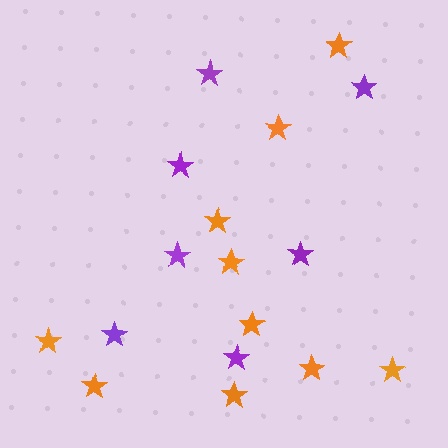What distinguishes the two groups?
There are 2 groups: one group of orange stars (10) and one group of purple stars (7).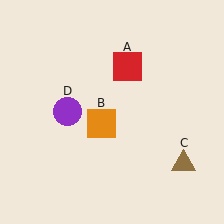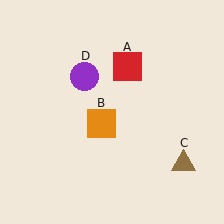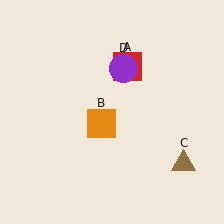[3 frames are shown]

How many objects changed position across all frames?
1 object changed position: purple circle (object D).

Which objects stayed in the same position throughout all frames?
Red square (object A) and orange square (object B) and brown triangle (object C) remained stationary.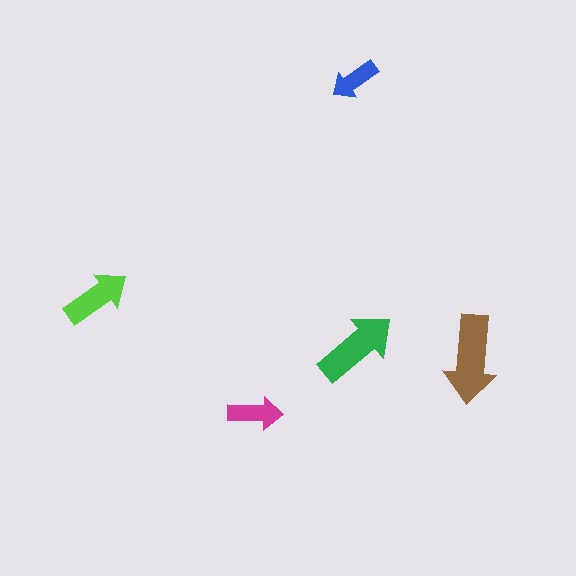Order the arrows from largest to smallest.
the brown one, the green one, the lime one, the magenta one, the blue one.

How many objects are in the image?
There are 5 objects in the image.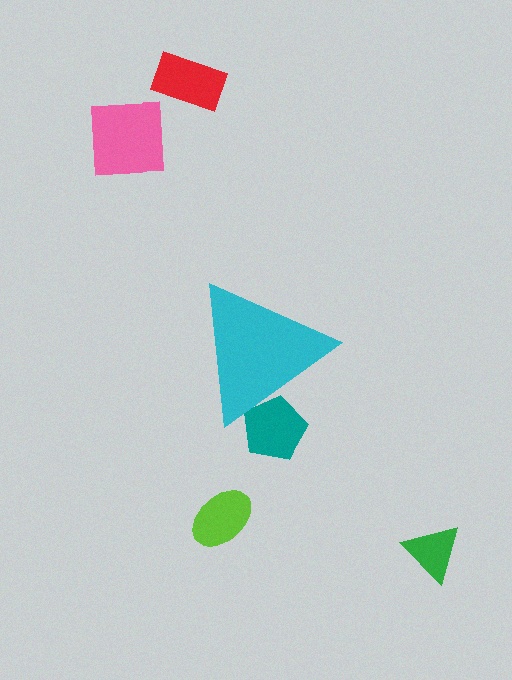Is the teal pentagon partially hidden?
Yes, the teal pentagon is partially hidden behind the cyan triangle.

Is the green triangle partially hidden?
No, the green triangle is fully visible.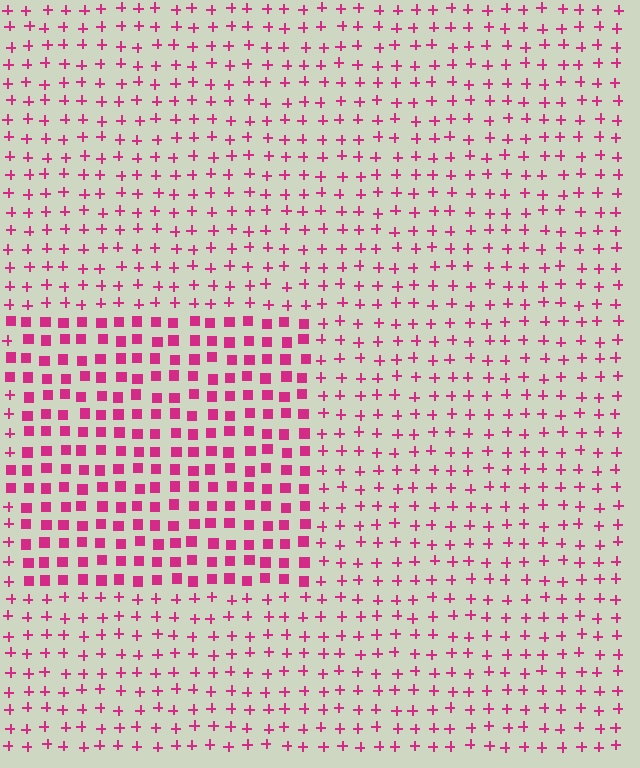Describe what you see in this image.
The image is filled with small magenta elements arranged in a uniform grid. A rectangle-shaped region contains squares, while the surrounding area contains plus signs. The boundary is defined purely by the change in element shape.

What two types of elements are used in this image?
The image uses squares inside the rectangle region and plus signs outside it.